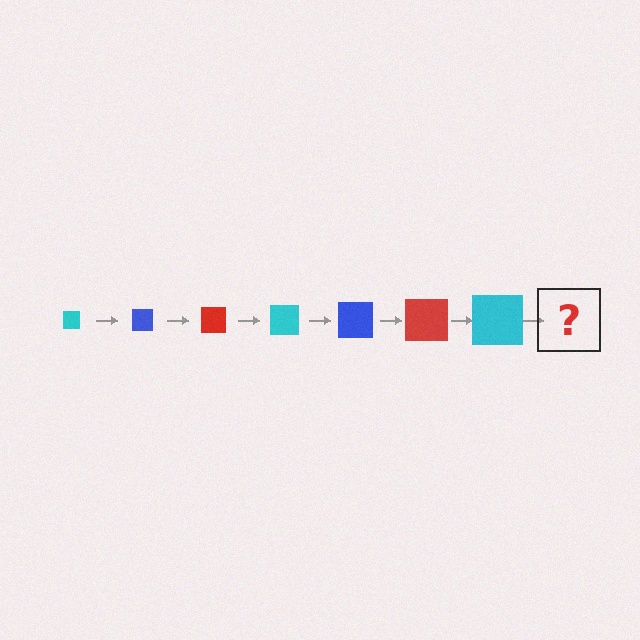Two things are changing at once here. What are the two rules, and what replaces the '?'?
The two rules are that the square grows larger each step and the color cycles through cyan, blue, and red. The '?' should be a blue square, larger than the previous one.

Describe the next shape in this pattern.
It should be a blue square, larger than the previous one.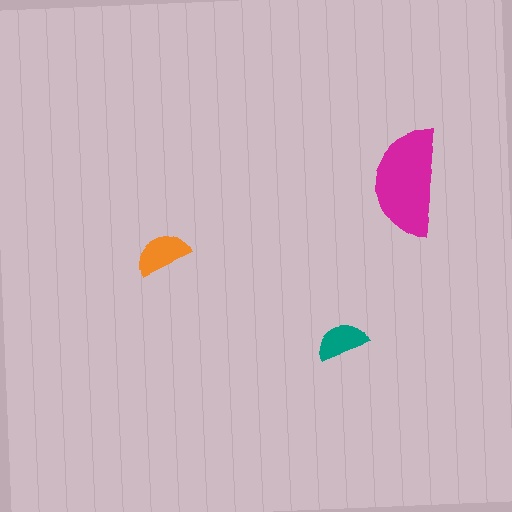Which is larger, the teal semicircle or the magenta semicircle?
The magenta one.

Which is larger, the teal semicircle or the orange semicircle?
The orange one.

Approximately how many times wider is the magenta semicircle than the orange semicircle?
About 2 times wider.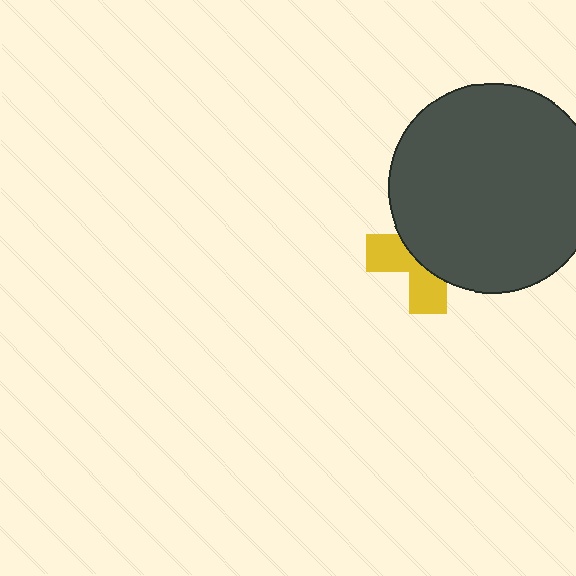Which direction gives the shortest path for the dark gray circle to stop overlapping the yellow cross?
Moving toward the upper-right gives the shortest separation.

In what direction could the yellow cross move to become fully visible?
The yellow cross could move toward the lower-left. That would shift it out from behind the dark gray circle entirely.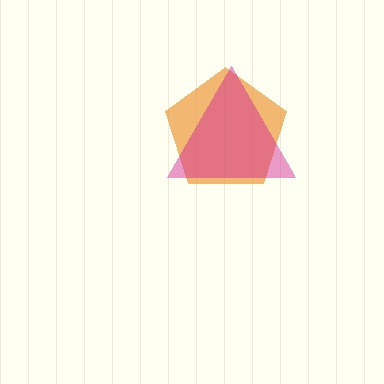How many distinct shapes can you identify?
There are 2 distinct shapes: an orange pentagon, a magenta triangle.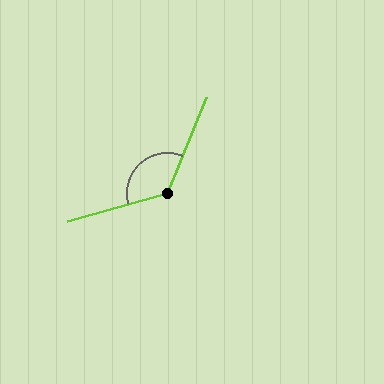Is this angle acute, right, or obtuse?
It is obtuse.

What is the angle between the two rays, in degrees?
Approximately 128 degrees.